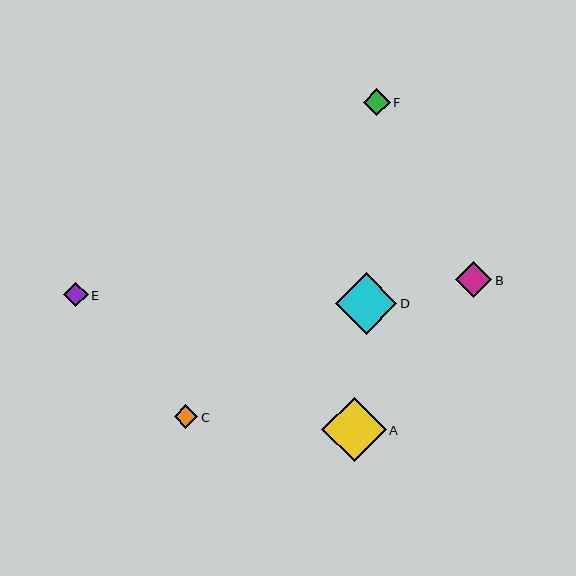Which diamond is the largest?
Diamond A is the largest with a size of approximately 64 pixels.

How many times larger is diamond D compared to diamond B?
Diamond D is approximately 1.7 times the size of diamond B.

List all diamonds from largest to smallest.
From largest to smallest: A, D, B, F, E, C.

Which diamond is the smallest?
Diamond C is the smallest with a size of approximately 24 pixels.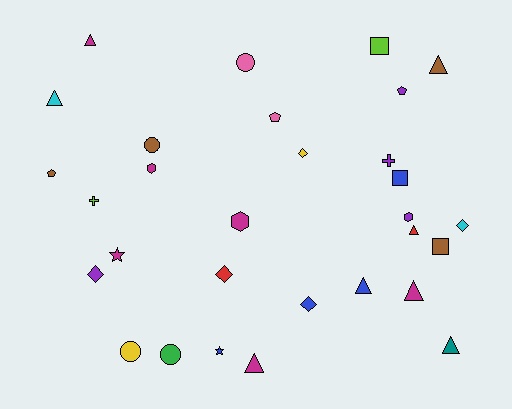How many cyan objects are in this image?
There are 2 cyan objects.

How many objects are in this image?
There are 30 objects.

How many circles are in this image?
There are 4 circles.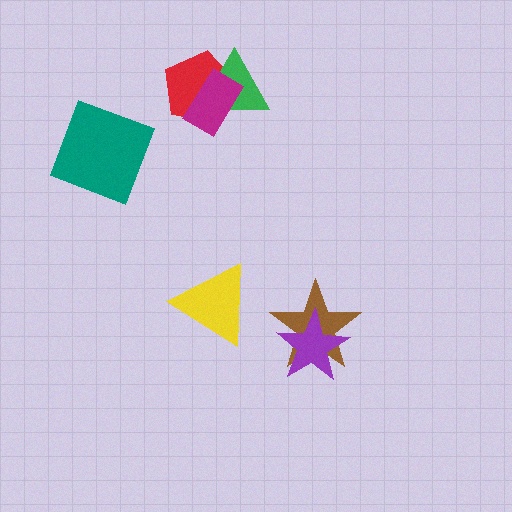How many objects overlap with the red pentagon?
2 objects overlap with the red pentagon.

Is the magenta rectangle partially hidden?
No, no other shape covers it.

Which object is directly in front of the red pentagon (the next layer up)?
The green triangle is directly in front of the red pentagon.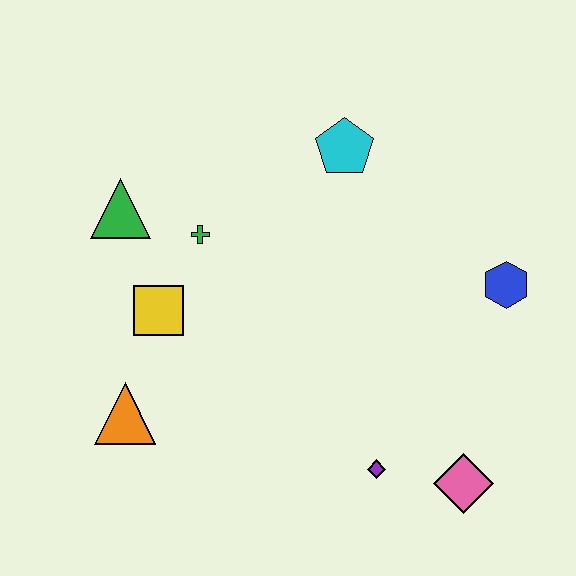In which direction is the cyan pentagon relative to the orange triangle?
The cyan pentagon is above the orange triangle.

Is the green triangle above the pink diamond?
Yes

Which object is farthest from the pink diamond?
The green triangle is farthest from the pink diamond.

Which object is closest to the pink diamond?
The purple diamond is closest to the pink diamond.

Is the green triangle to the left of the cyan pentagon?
Yes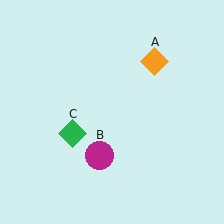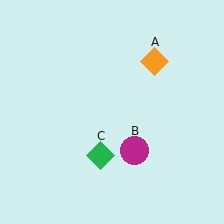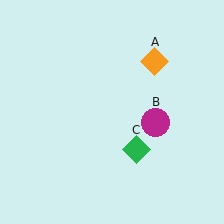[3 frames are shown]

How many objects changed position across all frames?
2 objects changed position: magenta circle (object B), green diamond (object C).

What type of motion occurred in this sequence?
The magenta circle (object B), green diamond (object C) rotated counterclockwise around the center of the scene.